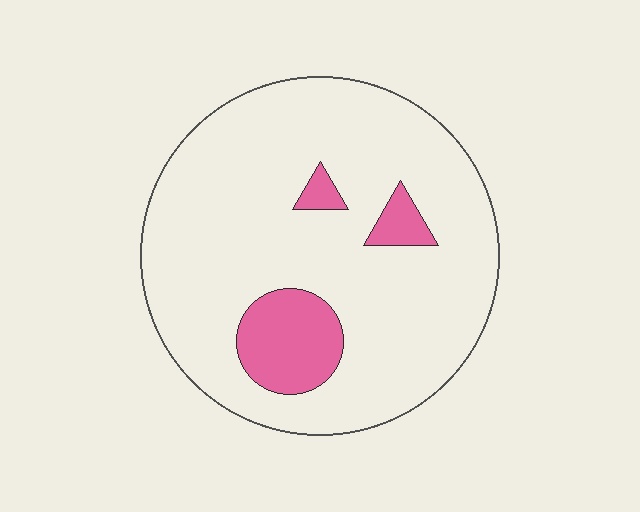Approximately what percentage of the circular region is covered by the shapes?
Approximately 15%.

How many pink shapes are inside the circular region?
3.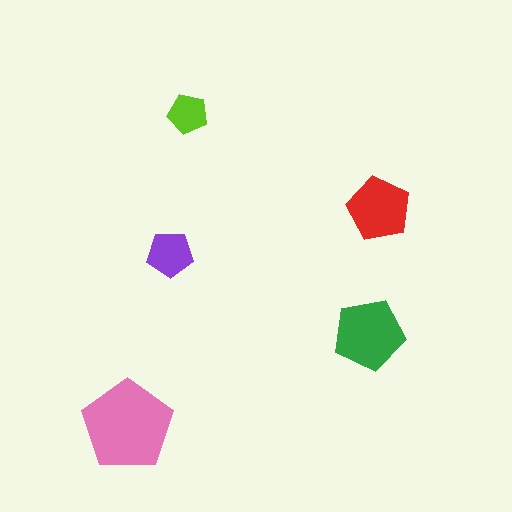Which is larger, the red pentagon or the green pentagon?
The green one.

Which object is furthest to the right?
The red pentagon is rightmost.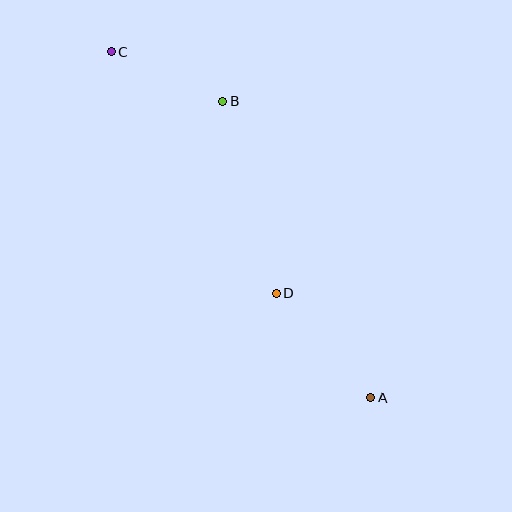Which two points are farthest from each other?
Points A and C are farthest from each other.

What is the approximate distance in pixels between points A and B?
The distance between A and B is approximately 332 pixels.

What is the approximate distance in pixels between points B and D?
The distance between B and D is approximately 200 pixels.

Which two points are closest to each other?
Points B and C are closest to each other.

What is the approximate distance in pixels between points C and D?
The distance between C and D is approximately 292 pixels.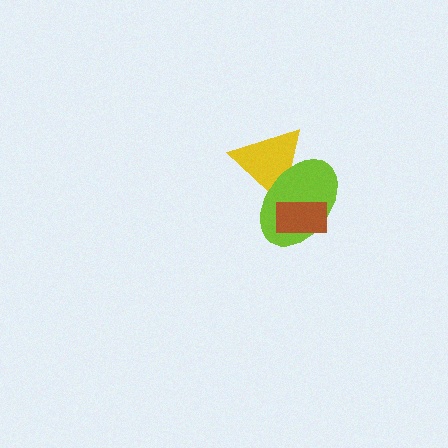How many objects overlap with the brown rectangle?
1 object overlaps with the brown rectangle.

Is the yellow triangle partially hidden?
Yes, it is partially covered by another shape.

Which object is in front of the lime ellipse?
The brown rectangle is in front of the lime ellipse.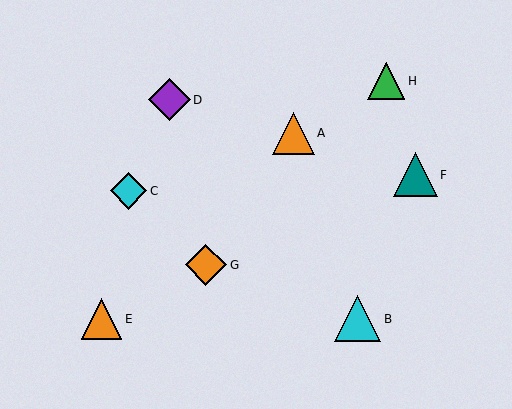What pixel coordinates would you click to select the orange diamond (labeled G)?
Click at (206, 265) to select the orange diamond G.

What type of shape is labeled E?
Shape E is an orange triangle.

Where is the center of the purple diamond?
The center of the purple diamond is at (169, 100).